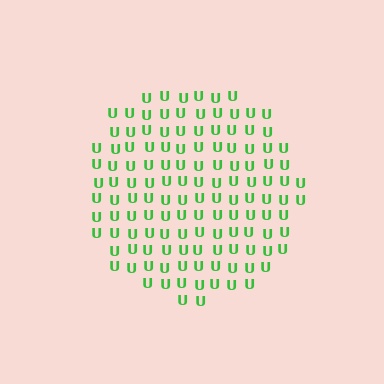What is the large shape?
The large shape is a circle.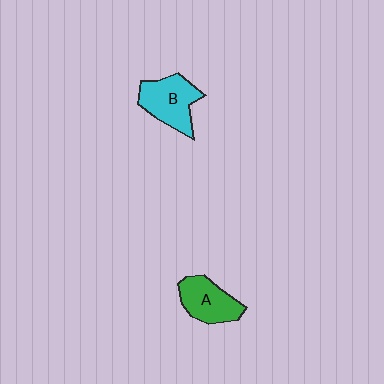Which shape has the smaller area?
Shape A (green).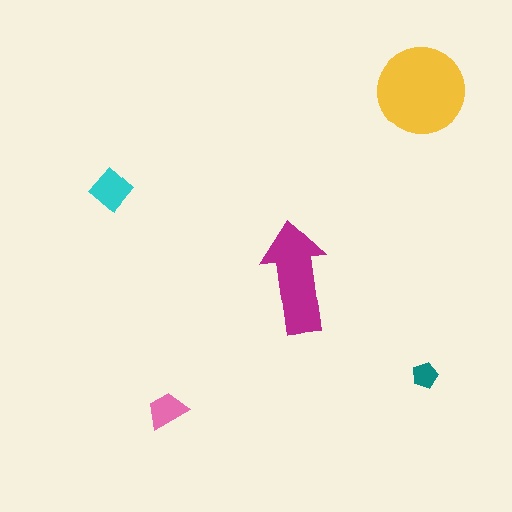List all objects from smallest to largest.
The teal pentagon, the pink trapezoid, the cyan diamond, the magenta arrow, the yellow circle.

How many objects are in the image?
There are 5 objects in the image.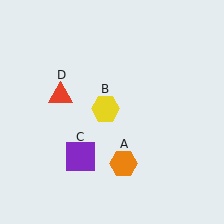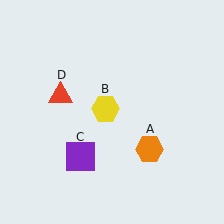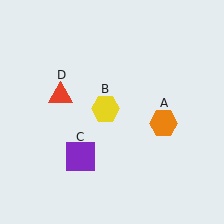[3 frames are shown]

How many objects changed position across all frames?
1 object changed position: orange hexagon (object A).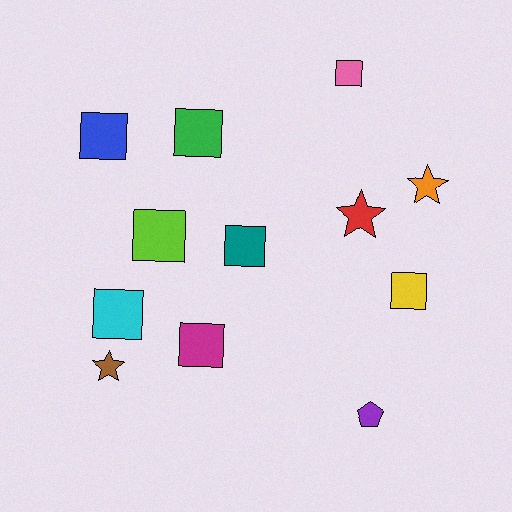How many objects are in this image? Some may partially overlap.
There are 12 objects.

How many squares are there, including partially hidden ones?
There are 8 squares.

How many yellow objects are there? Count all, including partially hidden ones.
There is 1 yellow object.